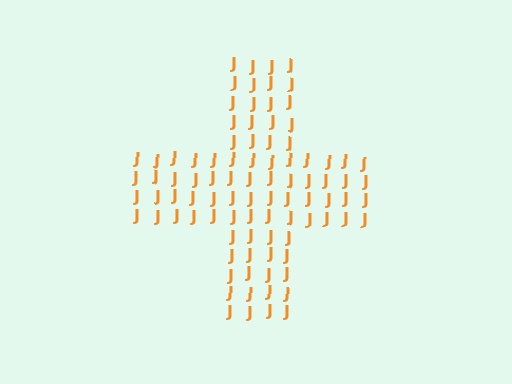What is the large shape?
The large shape is a cross.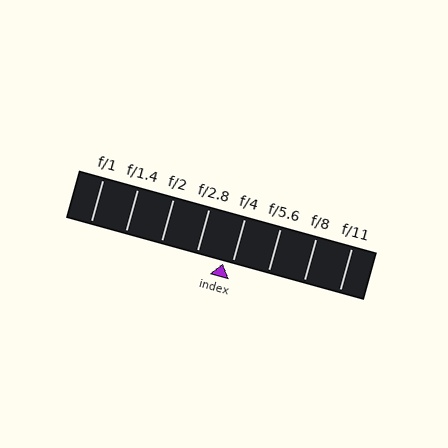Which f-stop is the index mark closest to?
The index mark is closest to f/4.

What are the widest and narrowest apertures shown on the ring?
The widest aperture shown is f/1 and the narrowest is f/11.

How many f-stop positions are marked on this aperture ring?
There are 8 f-stop positions marked.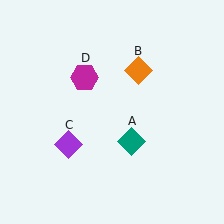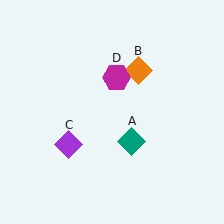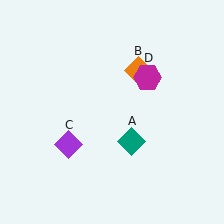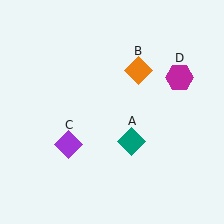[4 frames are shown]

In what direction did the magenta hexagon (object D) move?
The magenta hexagon (object D) moved right.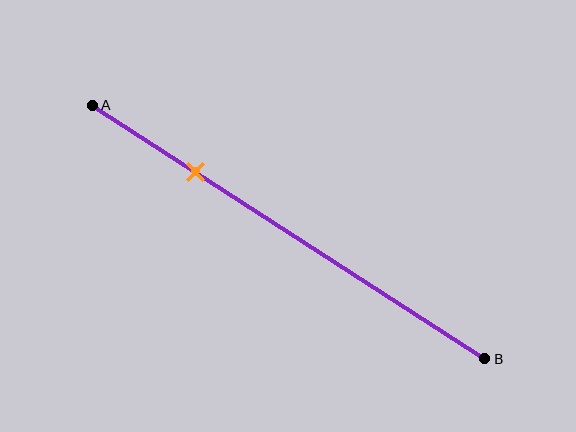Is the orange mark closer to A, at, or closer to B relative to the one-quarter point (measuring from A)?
The orange mark is approximately at the one-quarter point of segment AB.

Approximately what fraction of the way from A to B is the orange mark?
The orange mark is approximately 25% of the way from A to B.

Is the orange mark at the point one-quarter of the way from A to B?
Yes, the mark is approximately at the one-quarter point.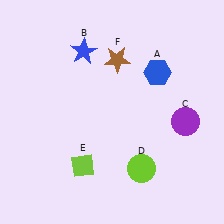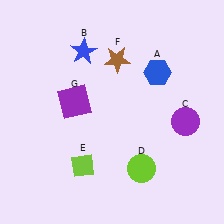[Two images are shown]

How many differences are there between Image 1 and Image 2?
There is 1 difference between the two images.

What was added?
A purple square (G) was added in Image 2.